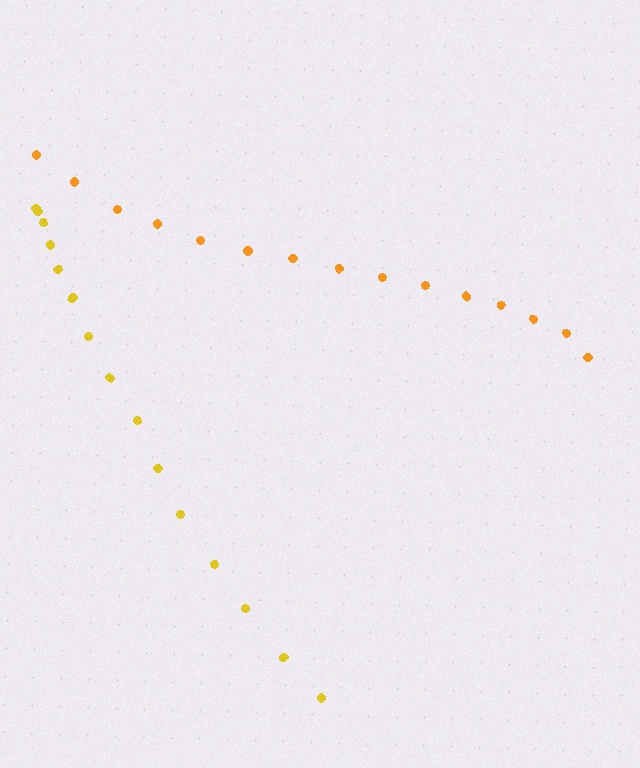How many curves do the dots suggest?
There are 2 distinct paths.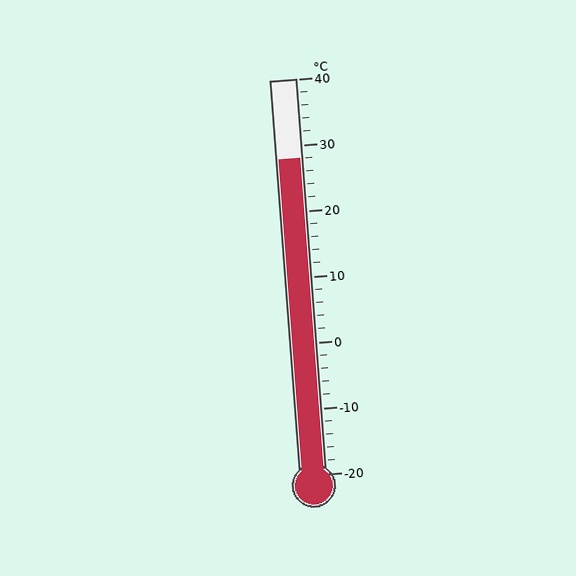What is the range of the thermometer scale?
The thermometer scale ranges from -20°C to 40°C.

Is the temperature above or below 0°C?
The temperature is above 0°C.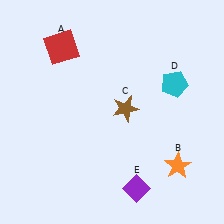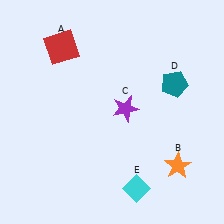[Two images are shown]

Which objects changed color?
C changed from brown to purple. D changed from cyan to teal. E changed from purple to cyan.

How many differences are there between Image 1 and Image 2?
There are 3 differences between the two images.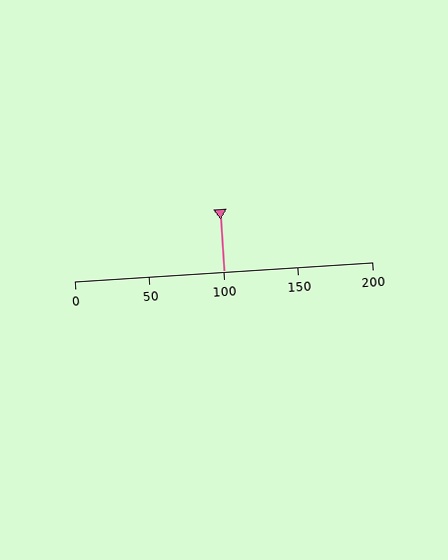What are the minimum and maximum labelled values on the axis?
The axis runs from 0 to 200.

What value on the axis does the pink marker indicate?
The marker indicates approximately 100.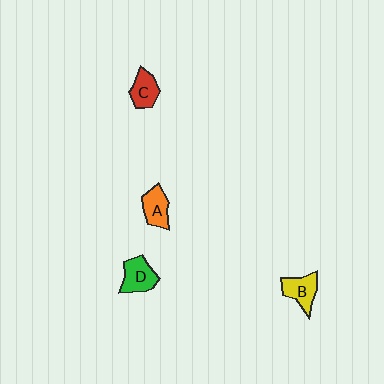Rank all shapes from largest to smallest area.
From largest to smallest: D (green), B (yellow), A (orange), C (red).